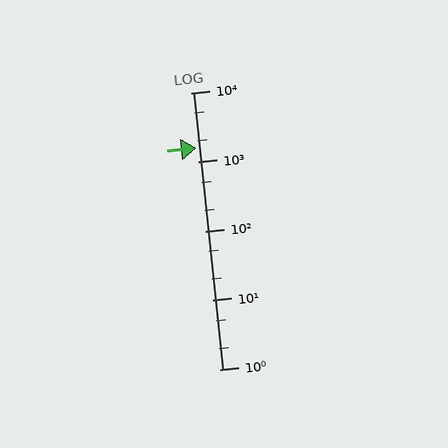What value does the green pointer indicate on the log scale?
The pointer indicates approximately 1600.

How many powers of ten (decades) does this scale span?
The scale spans 4 decades, from 1 to 10000.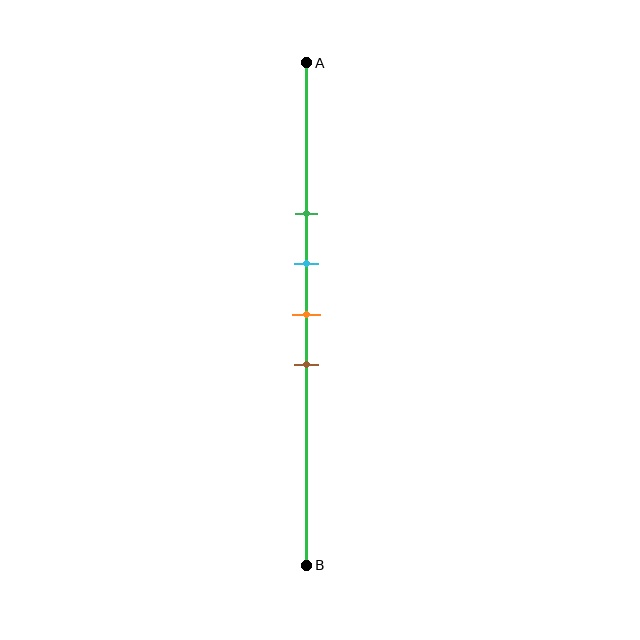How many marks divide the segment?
There are 4 marks dividing the segment.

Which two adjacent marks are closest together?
The cyan and orange marks are the closest adjacent pair.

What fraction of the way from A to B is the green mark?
The green mark is approximately 30% (0.3) of the way from A to B.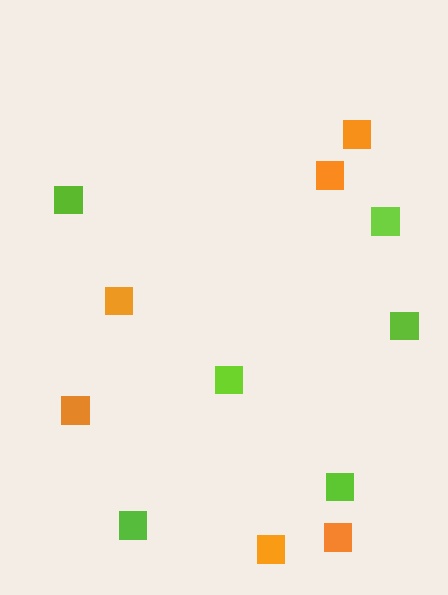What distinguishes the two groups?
There are 2 groups: one group of orange squares (6) and one group of lime squares (6).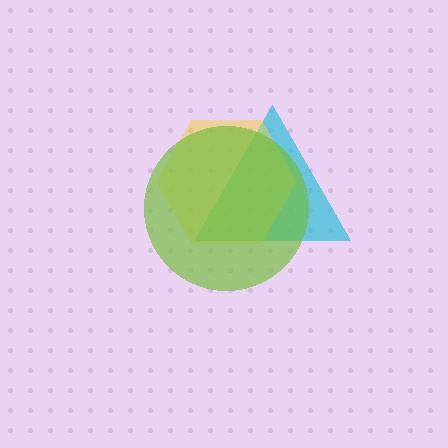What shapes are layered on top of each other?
The layered shapes are: a cyan triangle, a yellow hexagon, a lime circle.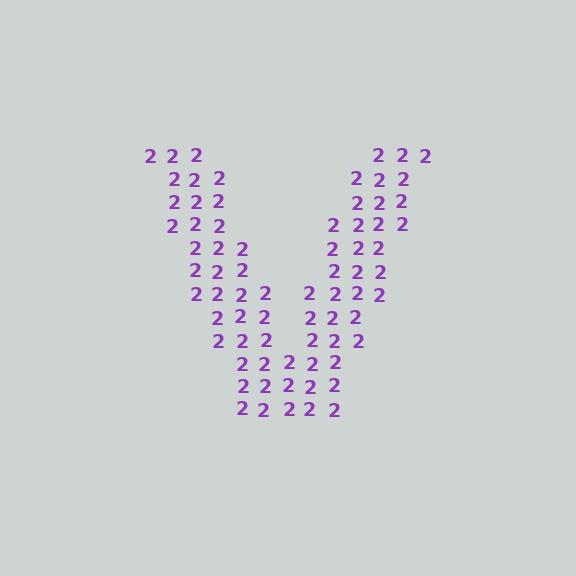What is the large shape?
The large shape is the letter V.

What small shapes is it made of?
It is made of small digit 2's.